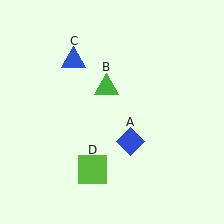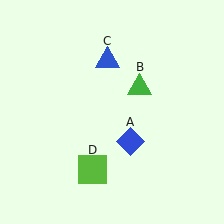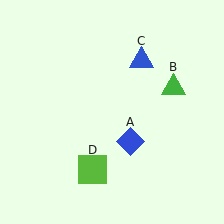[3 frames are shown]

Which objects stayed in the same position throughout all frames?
Blue diamond (object A) and lime square (object D) remained stationary.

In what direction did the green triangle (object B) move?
The green triangle (object B) moved right.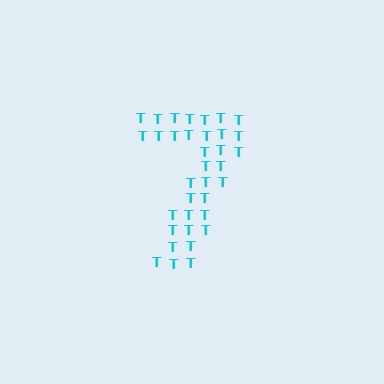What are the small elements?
The small elements are letter T's.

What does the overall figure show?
The overall figure shows the digit 7.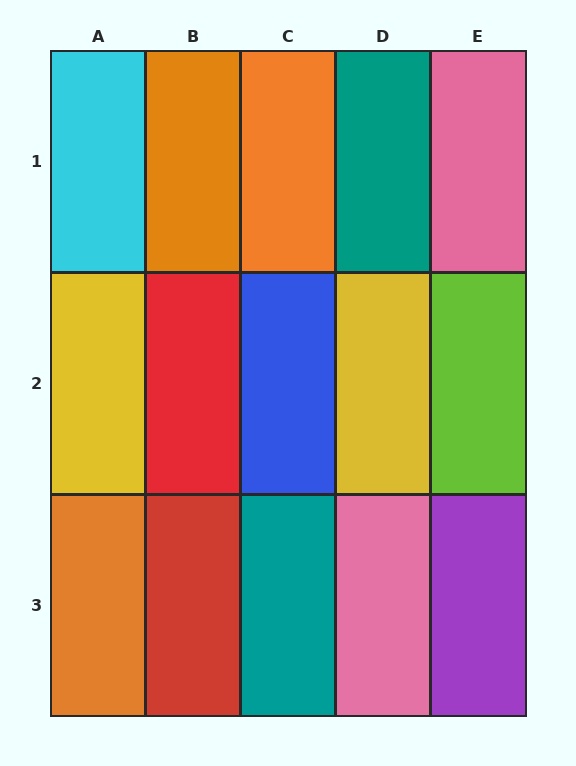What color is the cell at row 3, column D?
Pink.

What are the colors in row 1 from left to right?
Cyan, orange, orange, teal, pink.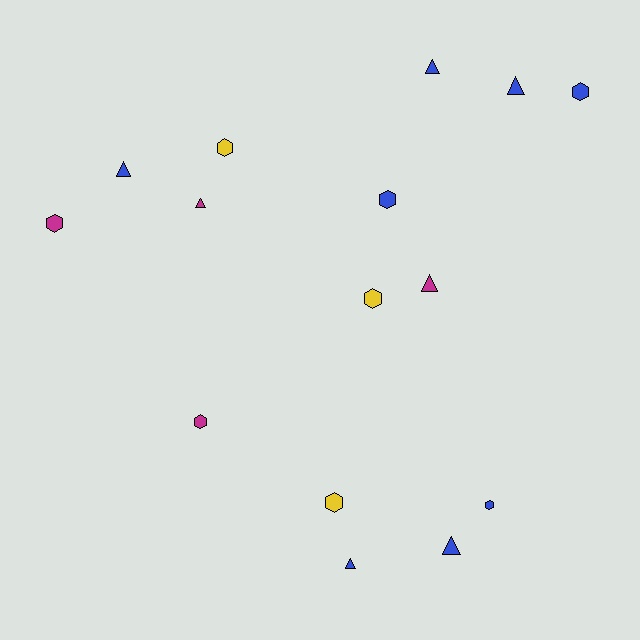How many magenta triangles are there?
There are 2 magenta triangles.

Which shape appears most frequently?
Hexagon, with 8 objects.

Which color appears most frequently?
Blue, with 8 objects.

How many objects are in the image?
There are 15 objects.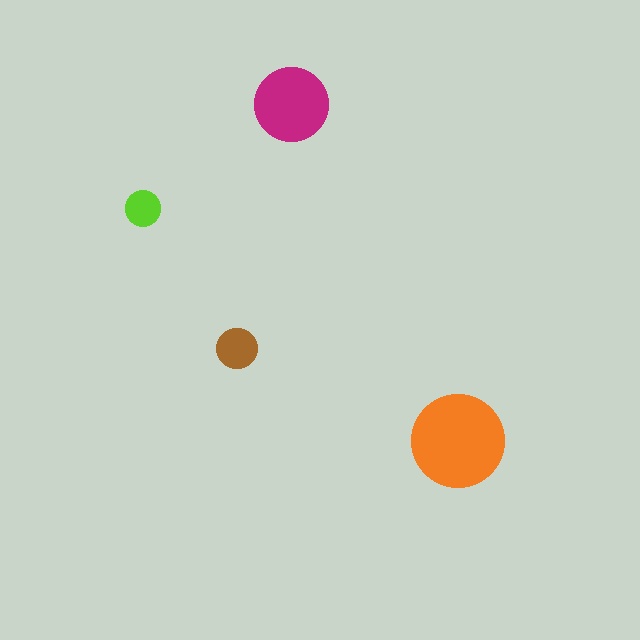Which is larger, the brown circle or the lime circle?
The brown one.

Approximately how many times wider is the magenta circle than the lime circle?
About 2 times wider.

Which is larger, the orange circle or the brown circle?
The orange one.